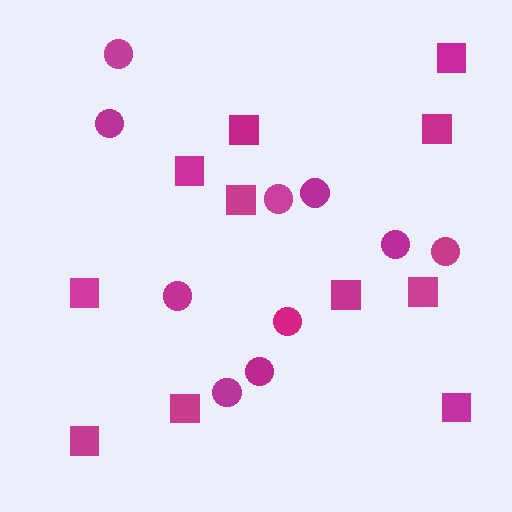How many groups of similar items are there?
There are 2 groups: one group of circles (10) and one group of squares (11).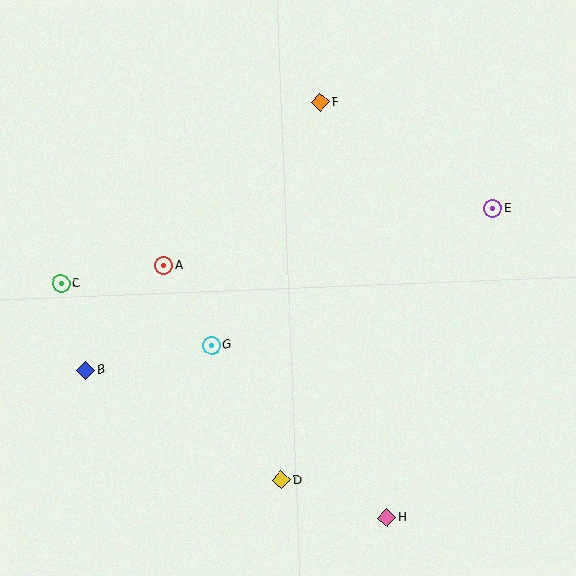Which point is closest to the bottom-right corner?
Point H is closest to the bottom-right corner.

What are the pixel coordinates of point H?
Point H is at (387, 518).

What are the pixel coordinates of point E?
Point E is at (493, 208).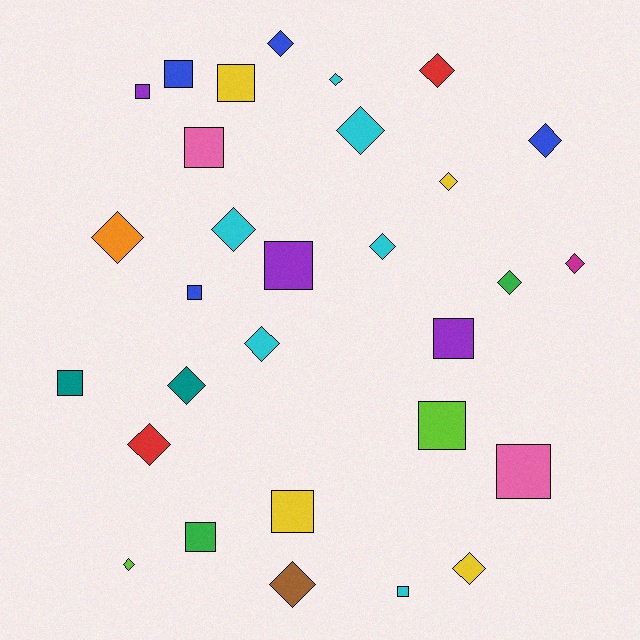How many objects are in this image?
There are 30 objects.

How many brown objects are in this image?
There is 1 brown object.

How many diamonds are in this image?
There are 17 diamonds.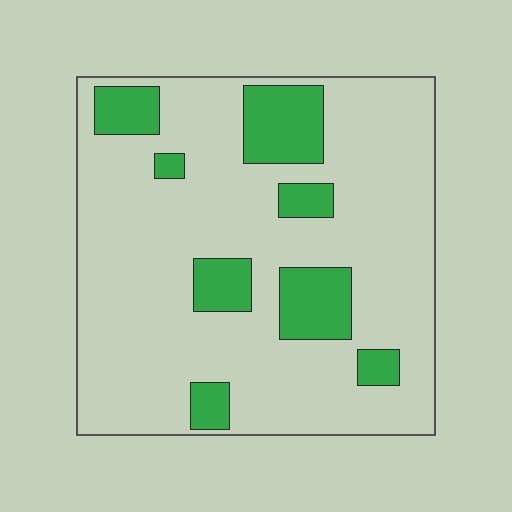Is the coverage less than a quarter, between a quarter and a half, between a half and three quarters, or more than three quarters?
Less than a quarter.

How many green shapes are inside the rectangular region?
8.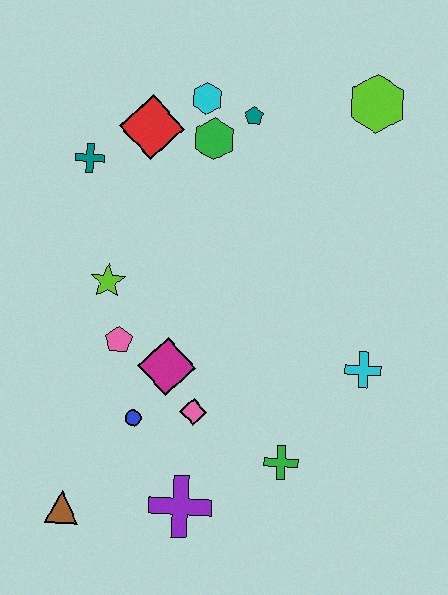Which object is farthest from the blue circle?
The lime hexagon is farthest from the blue circle.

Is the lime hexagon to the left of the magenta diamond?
No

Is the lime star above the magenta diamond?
Yes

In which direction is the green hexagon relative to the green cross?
The green hexagon is above the green cross.